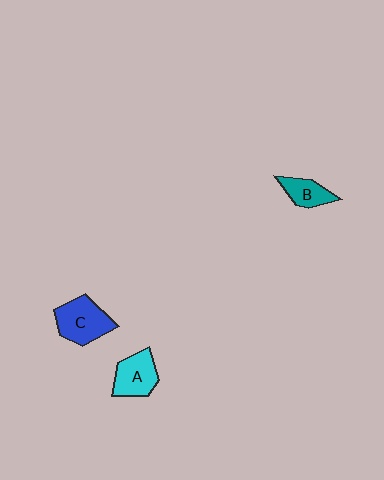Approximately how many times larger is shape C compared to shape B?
Approximately 1.7 times.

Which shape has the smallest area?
Shape B (teal).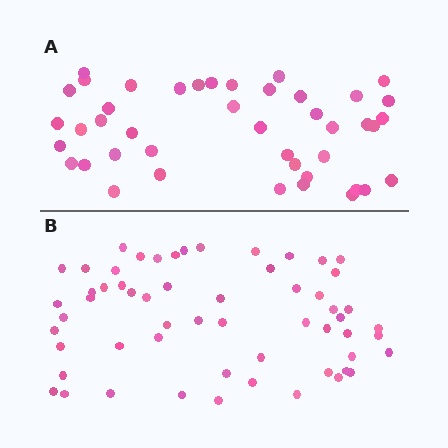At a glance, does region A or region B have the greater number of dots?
Region B (the bottom region) has more dots.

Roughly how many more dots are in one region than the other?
Region B has approximately 15 more dots than region A.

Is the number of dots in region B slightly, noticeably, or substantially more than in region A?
Region B has noticeably more, but not dramatically so. The ratio is roughly 1.3 to 1.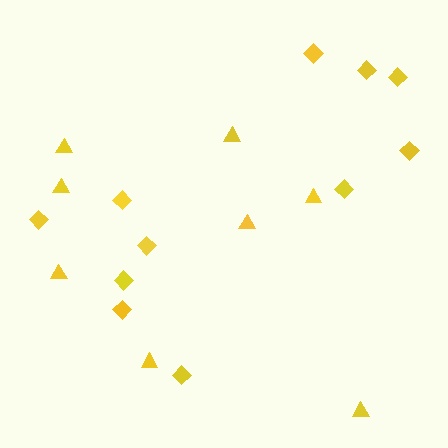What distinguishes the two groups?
There are 2 groups: one group of triangles (8) and one group of diamonds (11).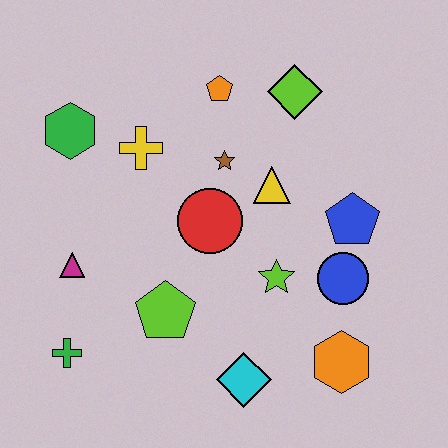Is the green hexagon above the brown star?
Yes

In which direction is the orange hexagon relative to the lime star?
The orange hexagon is below the lime star.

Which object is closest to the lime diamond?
The orange pentagon is closest to the lime diamond.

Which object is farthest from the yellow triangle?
The green cross is farthest from the yellow triangle.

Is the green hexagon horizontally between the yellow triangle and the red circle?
No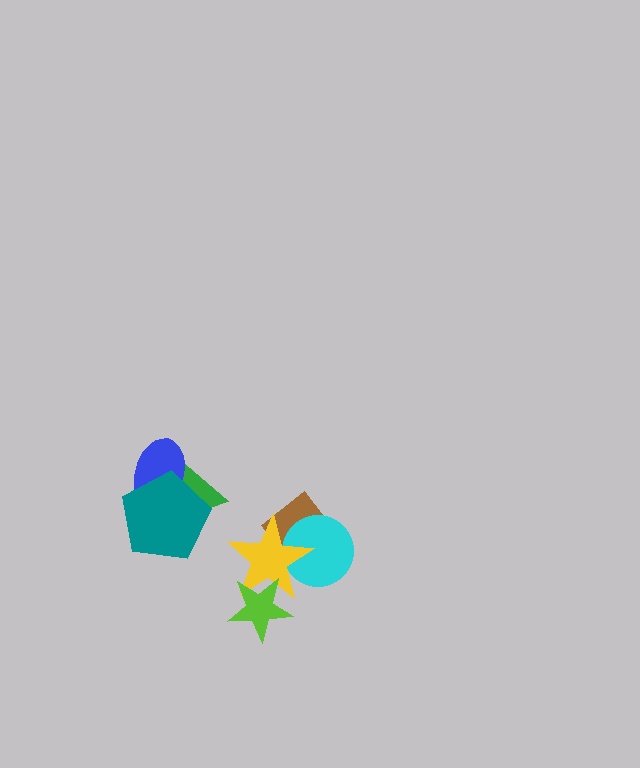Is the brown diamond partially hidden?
Yes, it is partially covered by another shape.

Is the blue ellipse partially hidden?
Yes, it is partially covered by another shape.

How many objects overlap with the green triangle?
2 objects overlap with the green triangle.